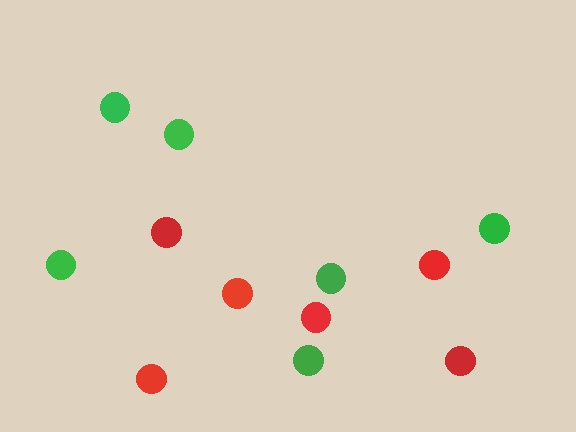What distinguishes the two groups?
There are 2 groups: one group of red circles (6) and one group of green circles (6).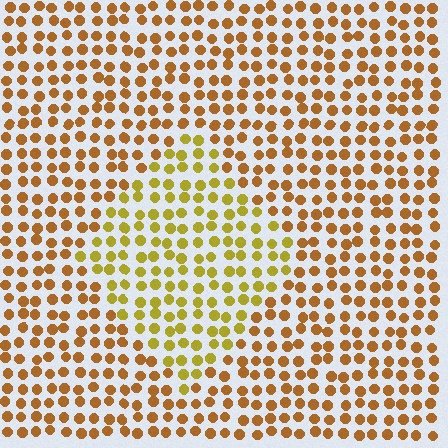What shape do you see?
I see a diamond.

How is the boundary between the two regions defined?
The boundary is defined purely by a slight shift in hue (about 28 degrees). Spacing, size, and orientation are identical on both sides.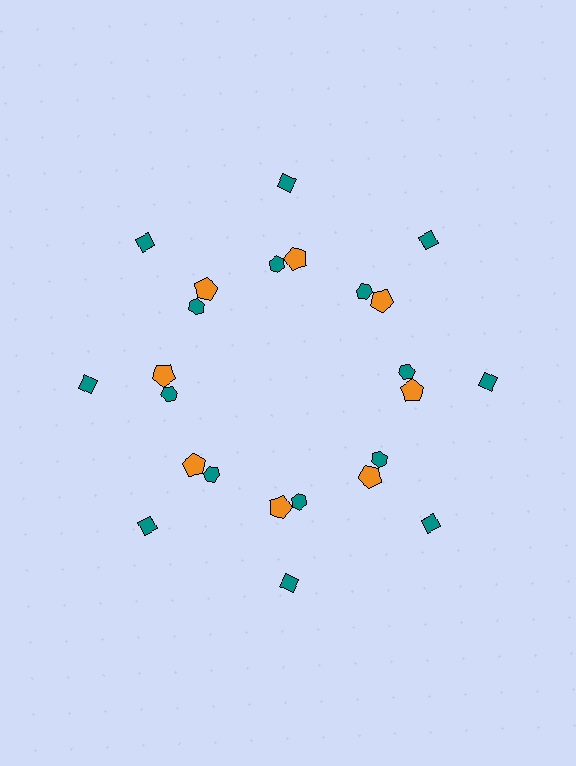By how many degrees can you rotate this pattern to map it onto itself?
The pattern maps onto itself every 45 degrees of rotation.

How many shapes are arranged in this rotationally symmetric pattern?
There are 24 shapes, arranged in 8 groups of 3.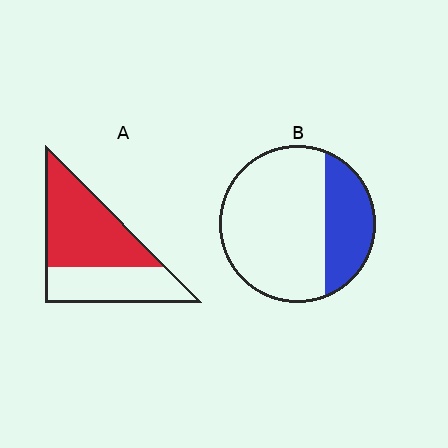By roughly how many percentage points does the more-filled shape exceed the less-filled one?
By roughly 30 percentage points (A over B).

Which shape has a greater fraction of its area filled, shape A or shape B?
Shape A.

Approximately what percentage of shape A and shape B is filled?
A is approximately 60% and B is approximately 30%.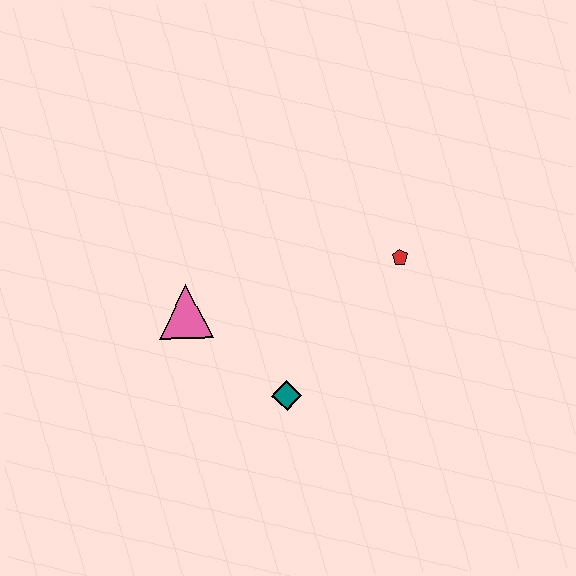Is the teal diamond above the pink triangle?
No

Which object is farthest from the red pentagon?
The pink triangle is farthest from the red pentagon.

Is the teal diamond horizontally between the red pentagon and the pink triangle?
Yes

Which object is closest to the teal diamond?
The pink triangle is closest to the teal diamond.